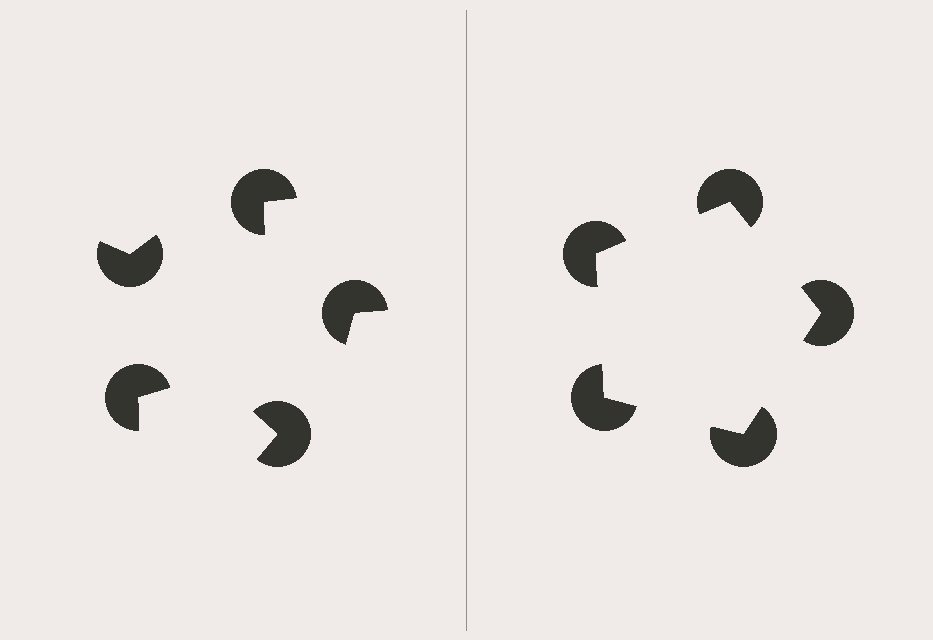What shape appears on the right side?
An illusory pentagon.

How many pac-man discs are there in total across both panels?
10 — 5 on each side.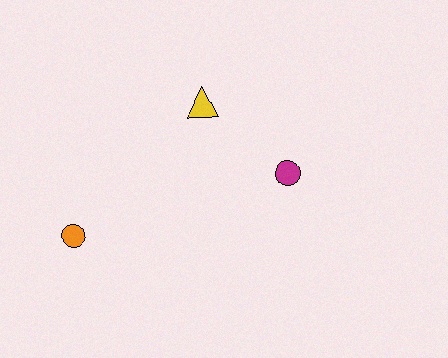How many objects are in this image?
There are 3 objects.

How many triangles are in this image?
There is 1 triangle.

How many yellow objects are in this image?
There is 1 yellow object.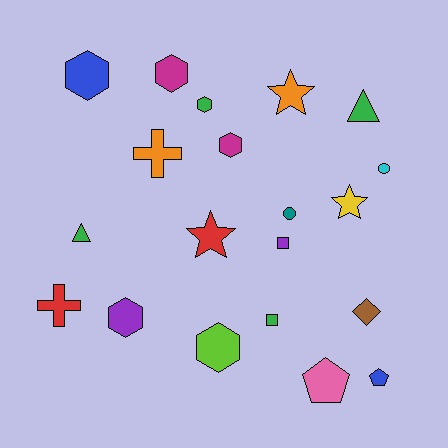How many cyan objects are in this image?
There is 1 cyan object.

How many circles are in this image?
There are 2 circles.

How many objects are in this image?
There are 20 objects.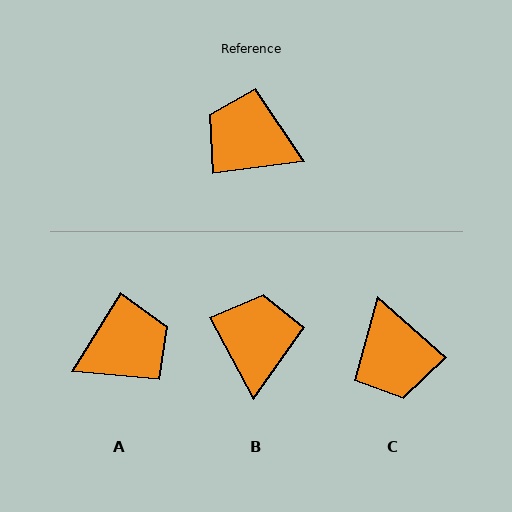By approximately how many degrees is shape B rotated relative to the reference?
Approximately 69 degrees clockwise.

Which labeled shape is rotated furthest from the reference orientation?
C, about 131 degrees away.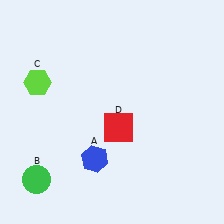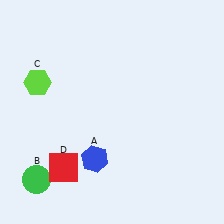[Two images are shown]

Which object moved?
The red square (D) moved left.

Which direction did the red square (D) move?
The red square (D) moved left.